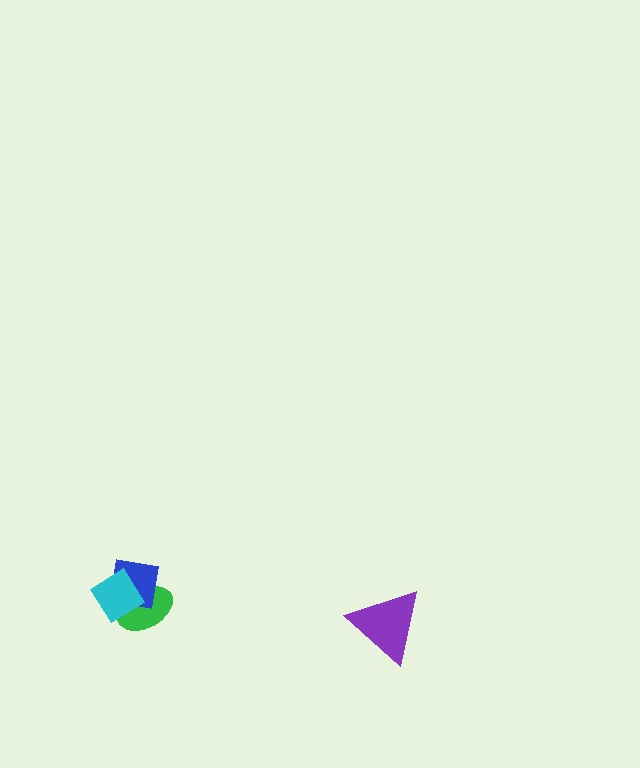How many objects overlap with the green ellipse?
2 objects overlap with the green ellipse.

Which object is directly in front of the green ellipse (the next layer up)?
The blue square is directly in front of the green ellipse.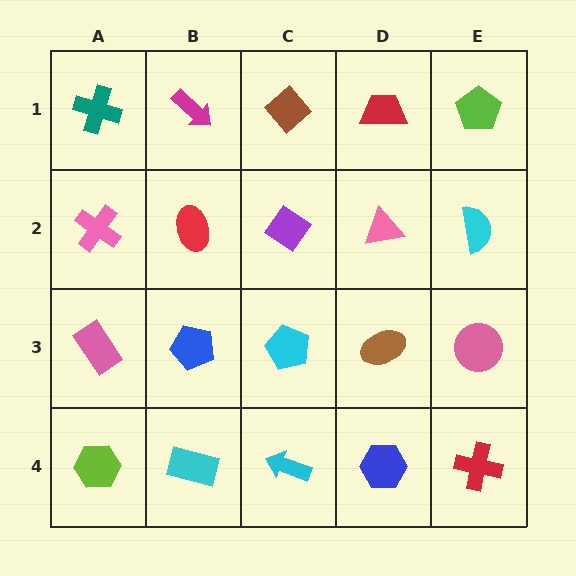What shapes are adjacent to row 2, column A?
A teal cross (row 1, column A), a pink rectangle (row 3, column A), a red ellipse (row 2, column B).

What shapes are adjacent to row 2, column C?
A brown diamond (row 1, column C), a cyan pentagon (row 3, column C), a red ellipse (row 2, column B), a pink triangle (row 2, column D).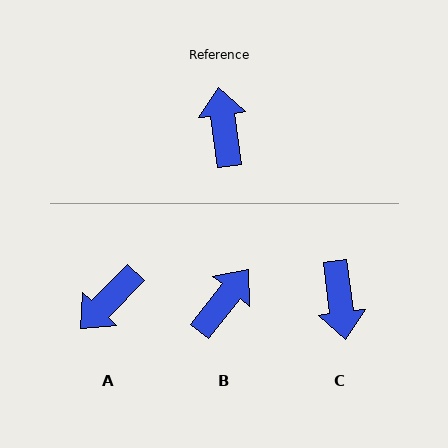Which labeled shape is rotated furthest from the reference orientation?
C, about 180 degrees away.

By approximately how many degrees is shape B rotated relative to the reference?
Approximately 46 degrees clockwise.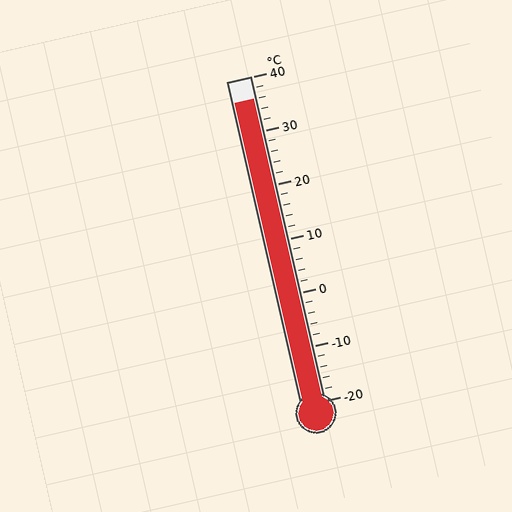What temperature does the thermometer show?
The thermometer shows approximately 36°C.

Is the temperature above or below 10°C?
The temperature is above 10°C.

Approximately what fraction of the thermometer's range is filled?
The thermometer is filled to approximately 95% of its range.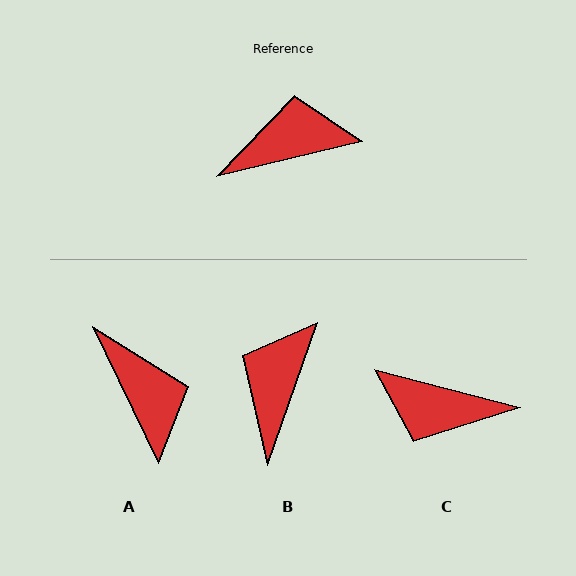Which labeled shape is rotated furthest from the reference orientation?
C, about 152 degrees away.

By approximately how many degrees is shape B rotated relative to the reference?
Approximately 57 degrees counter-clockwise.